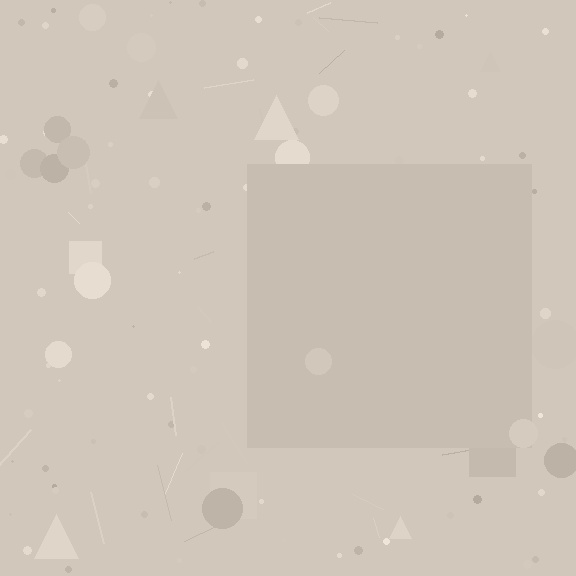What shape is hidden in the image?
A square is hidden in the image.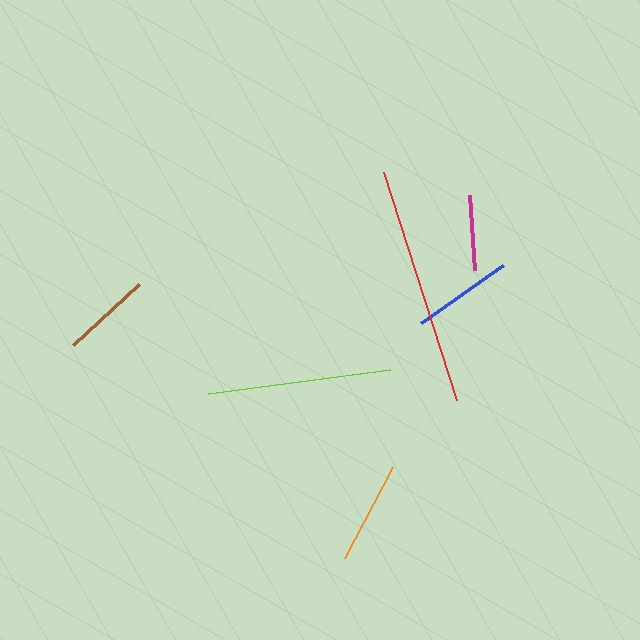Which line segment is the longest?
The red line is the longest at approximately 240 pixels.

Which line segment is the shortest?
The magenta line is the shortest at approximately 75 pixels.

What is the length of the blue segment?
The blue segment is approximately 101 pixels long.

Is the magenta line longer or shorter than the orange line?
The orange line is longer than the magenta line.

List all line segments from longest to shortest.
From longest to shortest: red, lime, orange, blue, brown, magenta.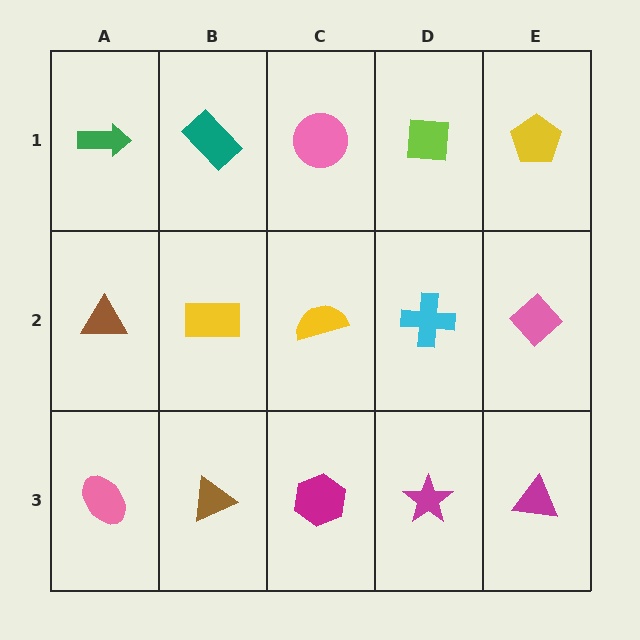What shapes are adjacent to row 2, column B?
A teal rectangle (row 1, column B), a brown triangle (row 3, column B), a brown triangle (row 2, column A), a yellow semicircle (row 2, column C).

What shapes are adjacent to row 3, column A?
A brown triangle (row 2, column A), a brown triangle (row 3, column B).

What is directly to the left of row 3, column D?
A magenta hexagon.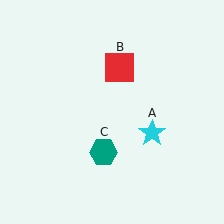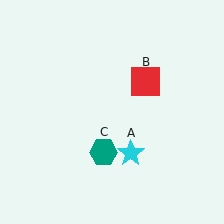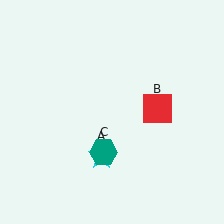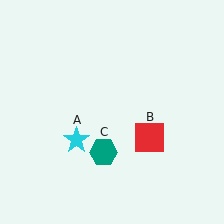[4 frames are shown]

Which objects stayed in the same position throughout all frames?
Teal hexagon (object C) remained stationary.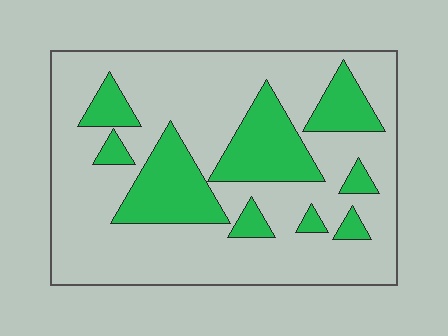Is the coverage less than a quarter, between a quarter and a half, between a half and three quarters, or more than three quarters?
Between a quarter and a half.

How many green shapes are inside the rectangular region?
9.